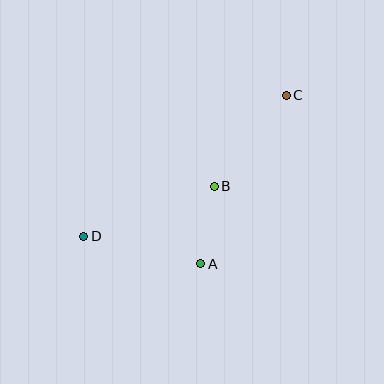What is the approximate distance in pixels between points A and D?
The distance between A and D is approximately 120 pixels.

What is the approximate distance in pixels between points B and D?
The distance between B and D is approximately 140 pixels.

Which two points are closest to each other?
Points A and B are closest to each other.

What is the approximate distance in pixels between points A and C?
The distance between A and C is approximately 189 pixels.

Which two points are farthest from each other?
Points C and D are farthest from each other.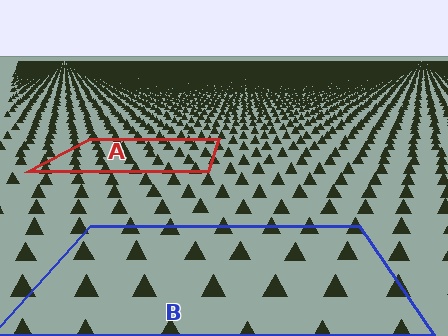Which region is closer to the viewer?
Region B is closer. The texture elements there are larger and more spread out.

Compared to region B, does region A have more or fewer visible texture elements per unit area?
Region A has more texture elements per unit area — they are packed more densely because it is farther away.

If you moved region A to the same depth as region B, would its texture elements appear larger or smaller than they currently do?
They would appear larger. At a closer depth, the same texture elements are projected at a bigger on-screen size.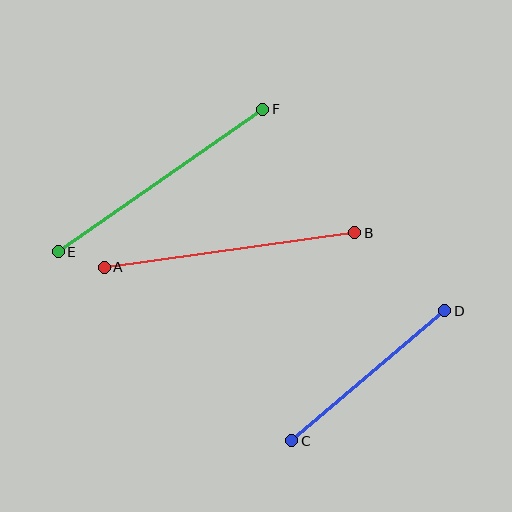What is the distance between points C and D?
The distance is approximately 201 pixels.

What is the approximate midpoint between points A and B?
The midpoint is at approximately (229, 250) pixels.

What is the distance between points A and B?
The distance is approximately 253 pixels.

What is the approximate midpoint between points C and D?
The midpoint is at approximately (368, 376) pixels.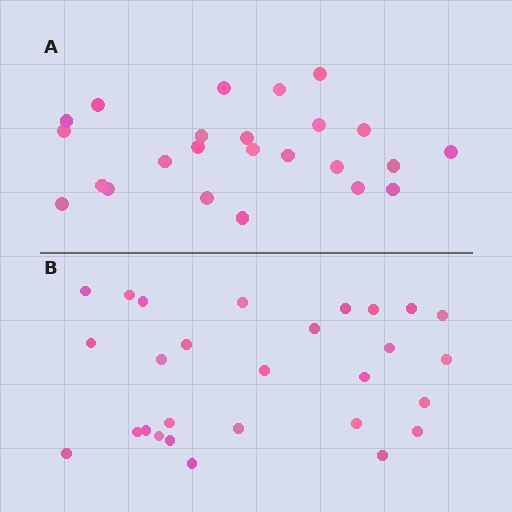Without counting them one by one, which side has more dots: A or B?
Region B (the bottom region) has more dots.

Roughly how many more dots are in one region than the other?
Region B has about 4 more dots than region A.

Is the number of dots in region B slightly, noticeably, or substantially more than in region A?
Region B has only slightly more — the two regions are fairly close. The ratio is roughly 1.2 to 1.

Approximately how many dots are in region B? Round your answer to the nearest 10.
About 30 dots. (The exact count is 28, which rounds to 30.)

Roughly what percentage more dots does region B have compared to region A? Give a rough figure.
About 15% more.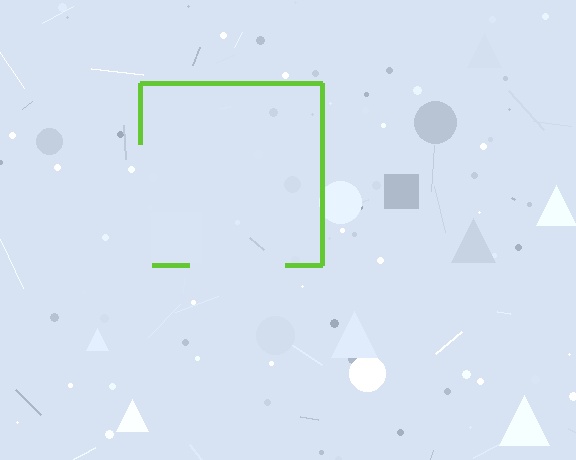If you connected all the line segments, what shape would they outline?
They would outline a square.